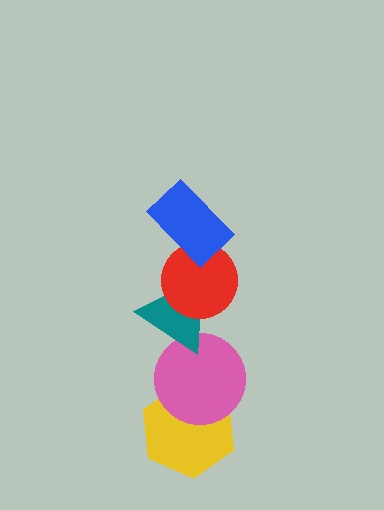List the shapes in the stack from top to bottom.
From top to bottom: the blue rectangle, the red circle, the teal triangle, the pink circle, the yellow hexagon.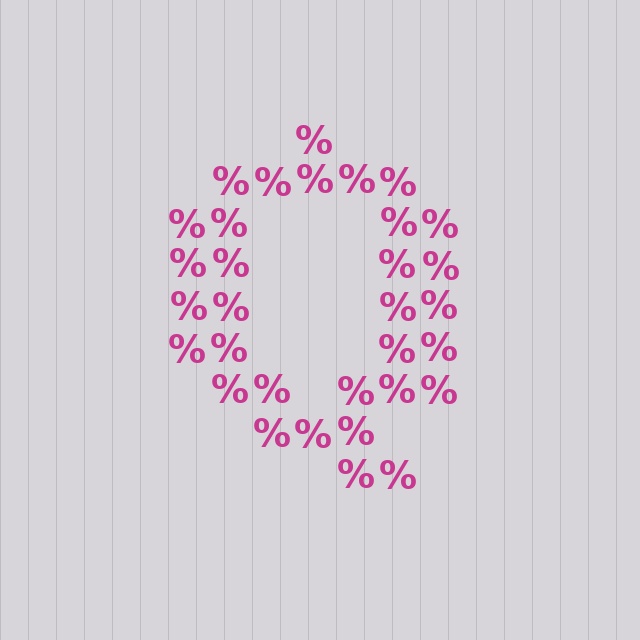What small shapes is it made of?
It is made of small percent signs.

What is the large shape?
The large shape is the letter Q.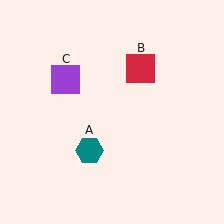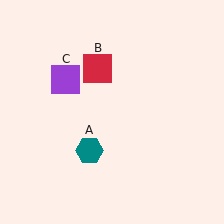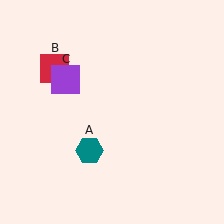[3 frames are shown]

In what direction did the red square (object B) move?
The red square (object B) moved left.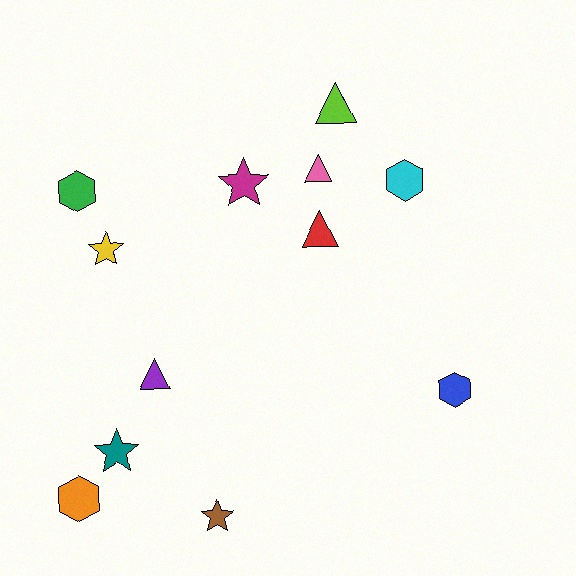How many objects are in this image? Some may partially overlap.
There are 12 objects.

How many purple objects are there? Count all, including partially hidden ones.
There is 1 purple object.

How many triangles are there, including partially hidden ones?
There are 4 triangles.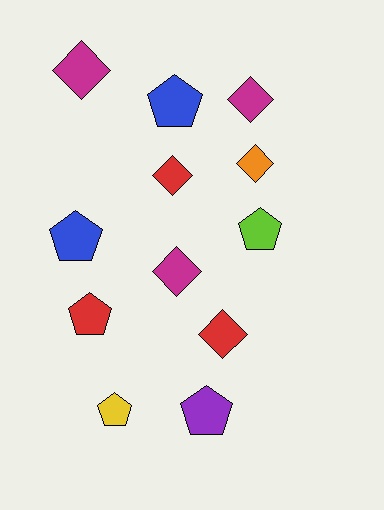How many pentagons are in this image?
There are 6 pentagons.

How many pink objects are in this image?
There are no pink objects.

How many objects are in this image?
There are 12 objects.